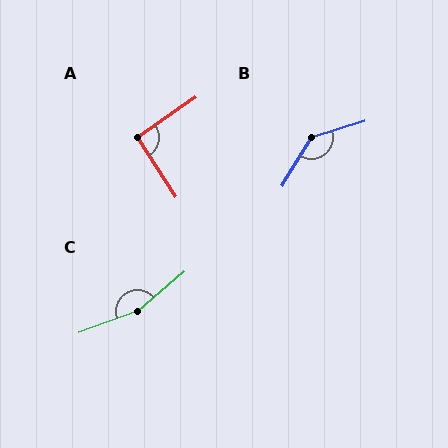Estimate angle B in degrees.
Approximately 138 degrees.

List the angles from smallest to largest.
A (92°), B (138°), C (160°).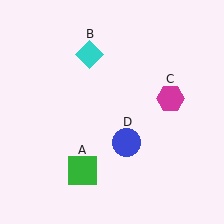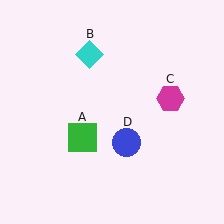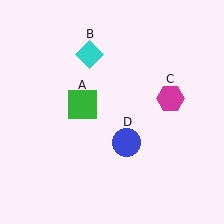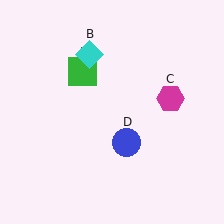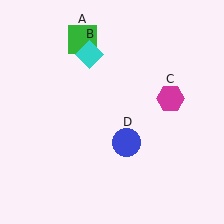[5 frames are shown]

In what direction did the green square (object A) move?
The green square (object A) moved up.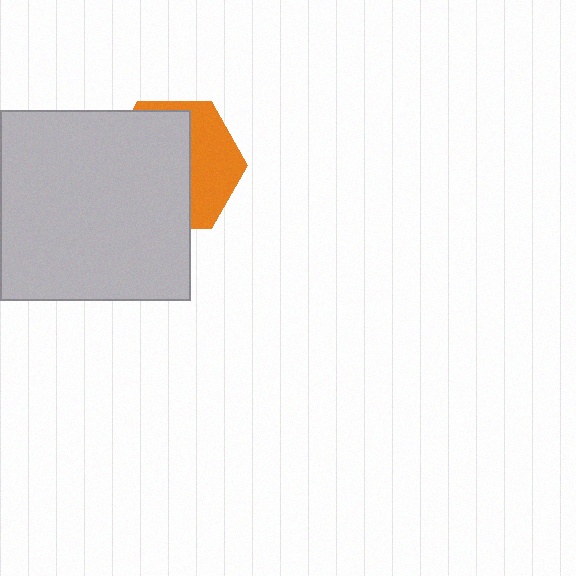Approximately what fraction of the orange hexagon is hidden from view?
Roughly 62% of the orange hexagon is hidden behind the light gray square.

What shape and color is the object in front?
The object in front is a light gray square.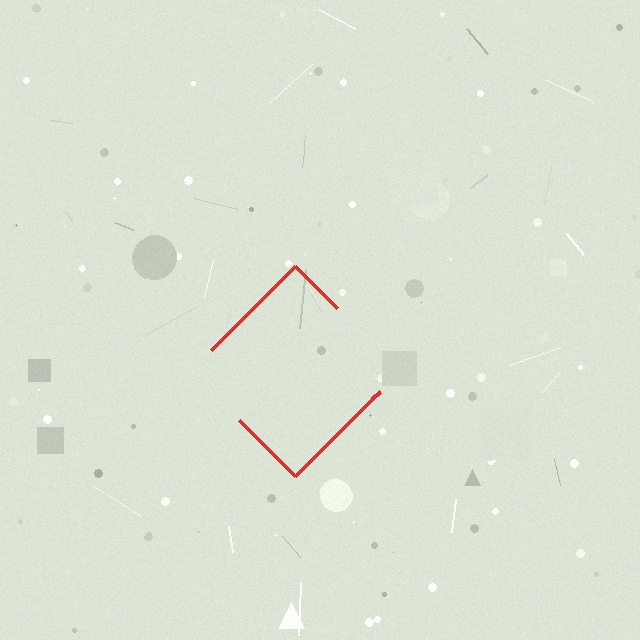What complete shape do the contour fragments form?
The contour fragments form a diamond.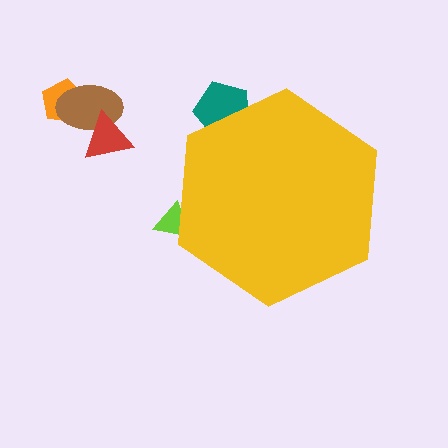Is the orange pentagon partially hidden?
No, the orange pentagon is fully visible.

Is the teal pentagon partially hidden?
Yes, the teal pentagon is partially hidden behind the yellow hexagon.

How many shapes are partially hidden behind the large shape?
2 shapes are partially hidden.